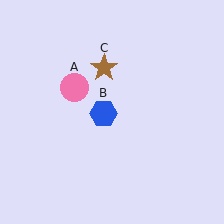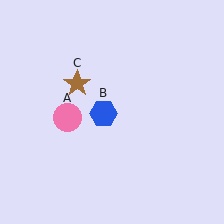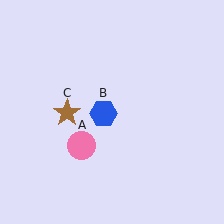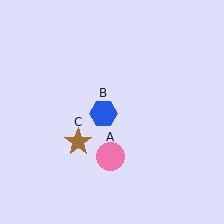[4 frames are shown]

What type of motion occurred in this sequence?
The pink circle (object A), brown star (object C) rotated counterclockwise around the center of the scene.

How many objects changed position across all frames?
2 objects changed position: pink circle (object A), brown star (object C).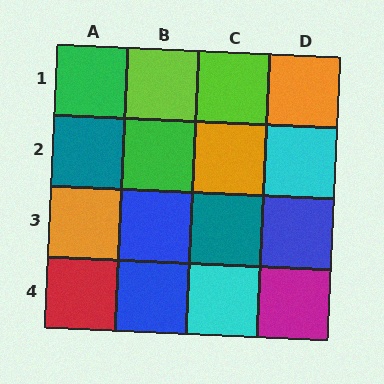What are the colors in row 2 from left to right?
Teal, green, orange, cyan.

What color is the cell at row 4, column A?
Red.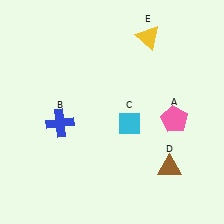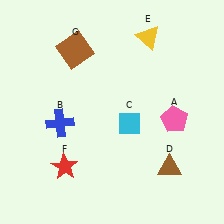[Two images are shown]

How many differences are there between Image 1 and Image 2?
There are 2 differences between the two images.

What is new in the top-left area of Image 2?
A brown square (G) was added in the top-left area of Image 2.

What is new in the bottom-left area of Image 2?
A red star (F) was added in the bottom-left area of Image 2.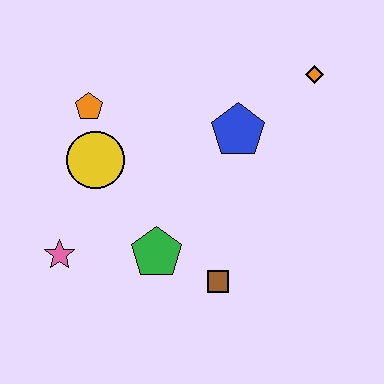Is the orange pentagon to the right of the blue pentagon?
No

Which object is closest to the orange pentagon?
The yellow circle is closest to the orange pentagon.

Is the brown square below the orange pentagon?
Yes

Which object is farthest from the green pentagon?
The orange diamond is farthest from the green pentagon.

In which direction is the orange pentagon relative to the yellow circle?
The orange pentagon is above the yellow circle.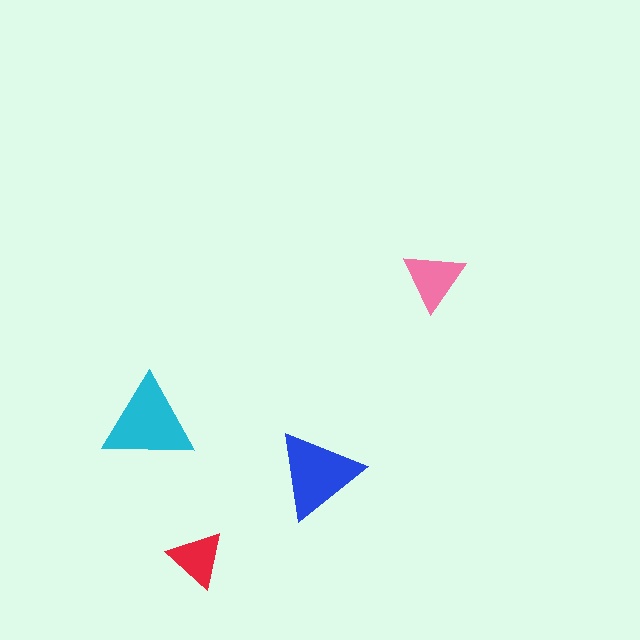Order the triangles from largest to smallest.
the cyan one, the blue one, the pink one, the red one.